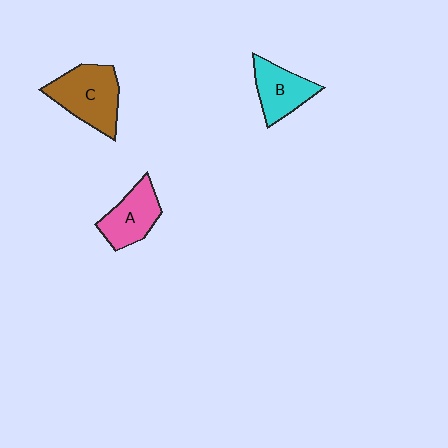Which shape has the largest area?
Shape C (brown).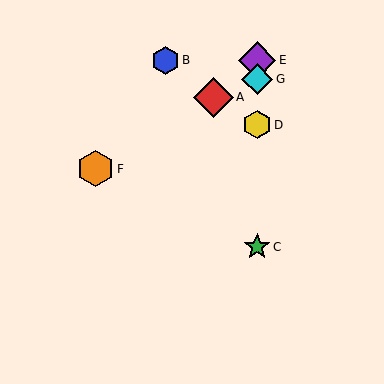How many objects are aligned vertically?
4 objects (C, D, E, G) are aligned vertically.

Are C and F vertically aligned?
No, C is at x≈257 and F is at x≈95.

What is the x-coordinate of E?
Object E is at x≈257.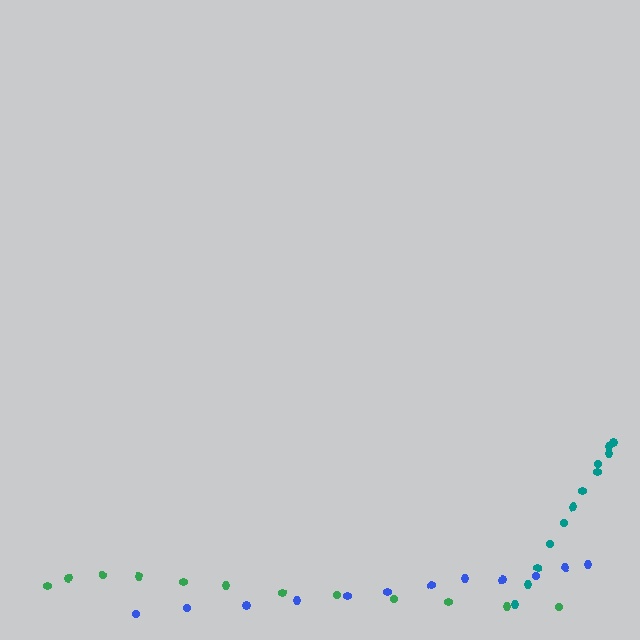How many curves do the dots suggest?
There are 3 distinct paths.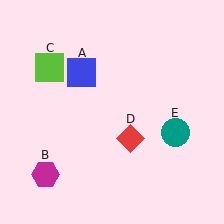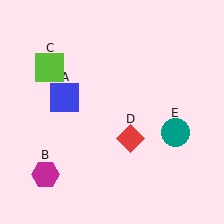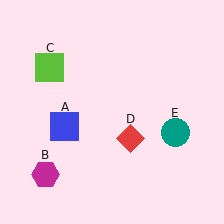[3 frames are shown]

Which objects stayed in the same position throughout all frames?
Magenta hexagon (object B) and lime square (object C) and red diamond (object D) and teal circle (object E) remained stationary.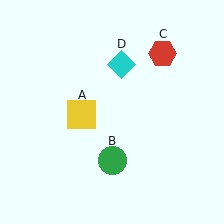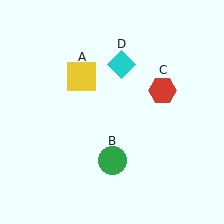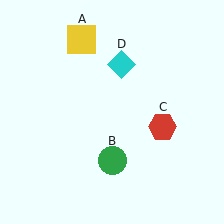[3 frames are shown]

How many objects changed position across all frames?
2 objects changed position: yellow square (object A), red hexagon (object C).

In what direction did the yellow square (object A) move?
The yellow square (object A) moved up.